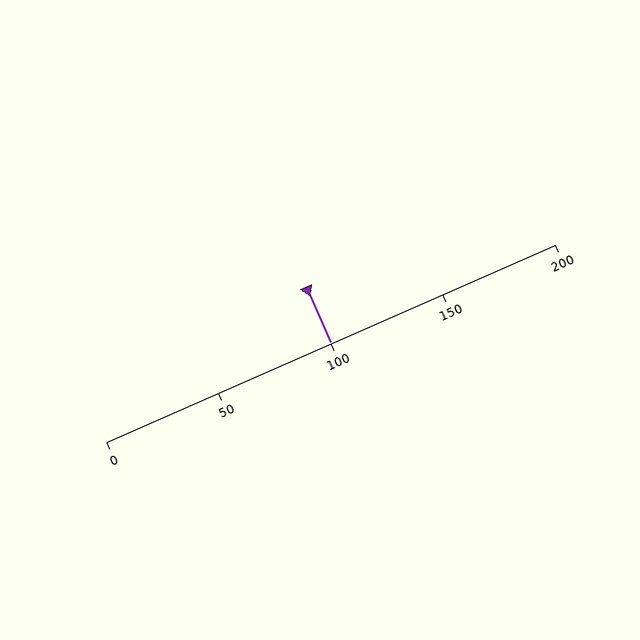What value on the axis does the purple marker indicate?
The marker indicates approximately 100.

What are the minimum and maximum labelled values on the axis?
The axis runs from 0 to 200.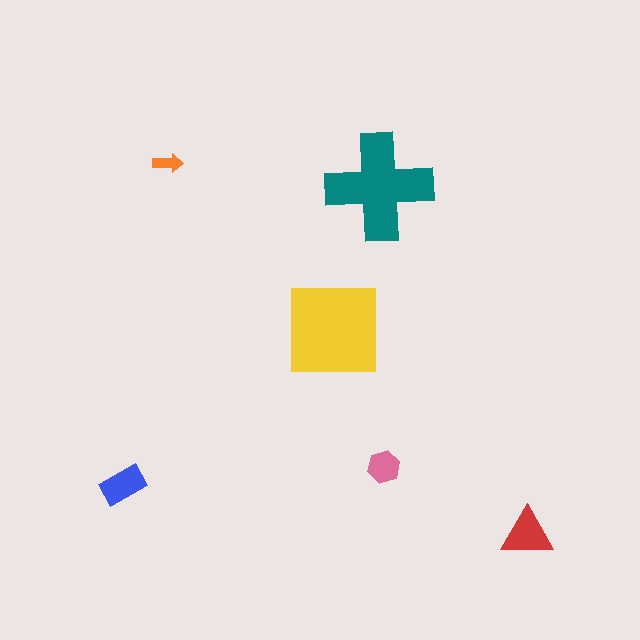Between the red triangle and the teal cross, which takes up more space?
The teal cross.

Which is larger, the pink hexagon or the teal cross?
The teal cross.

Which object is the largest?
The yellow square.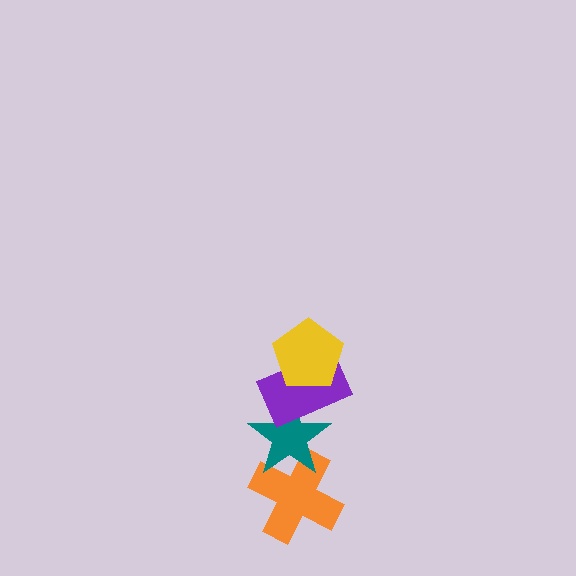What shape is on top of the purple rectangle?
The yellow pentagon is on top of the purple rectangle.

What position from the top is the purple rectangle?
The purple rectangle is 2nd from the top.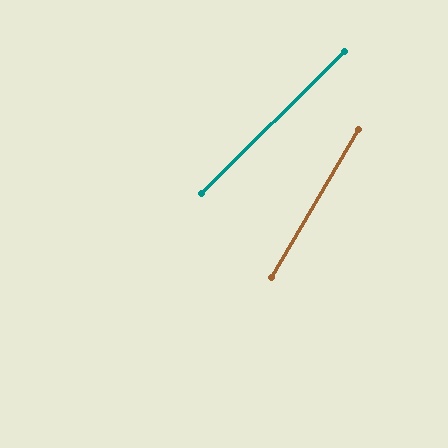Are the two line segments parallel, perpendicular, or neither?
Neither parallel nor perpendicular — they differ by about 15°.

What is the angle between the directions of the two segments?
Approximately 15 degrees.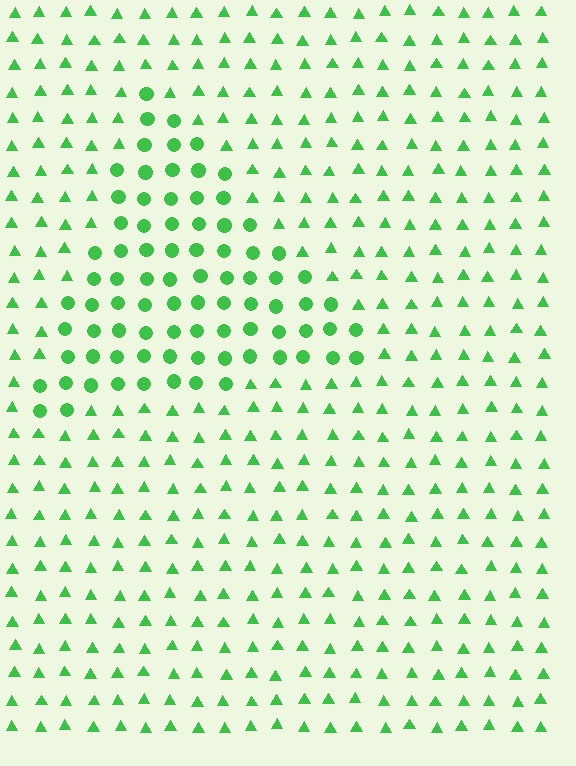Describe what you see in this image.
The image is filled with small green elements arranged in a uniform grid. A triangle-shaped region contains circles, while the surrounding area contains triangles. The boundary is defined purely by the change in element shape.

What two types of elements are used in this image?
The image uses circles inside the triangle region and triangles outside it.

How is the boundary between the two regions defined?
The boundary is defined by a change in element shape: circles inside vs. triangles outside. All elements share the same color and spacing.